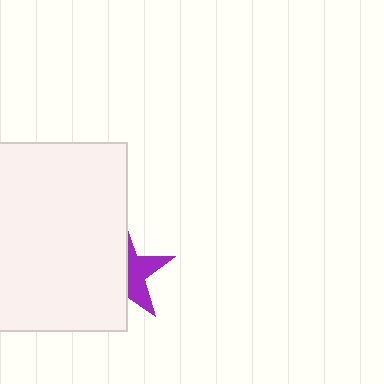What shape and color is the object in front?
The object in front is a white rectangle.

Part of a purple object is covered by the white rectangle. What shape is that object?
It is a star.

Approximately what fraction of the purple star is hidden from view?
Roughly 58% of the purple star is hidden behind the white rectangle.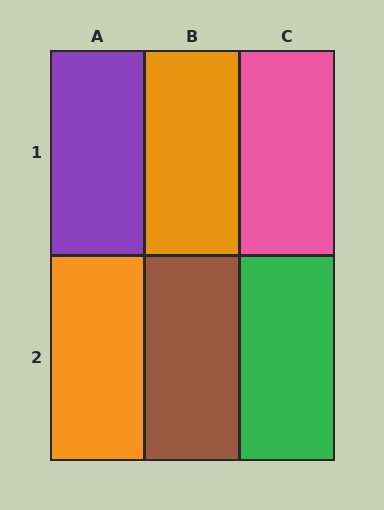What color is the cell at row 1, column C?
Pink.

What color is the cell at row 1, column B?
Orange.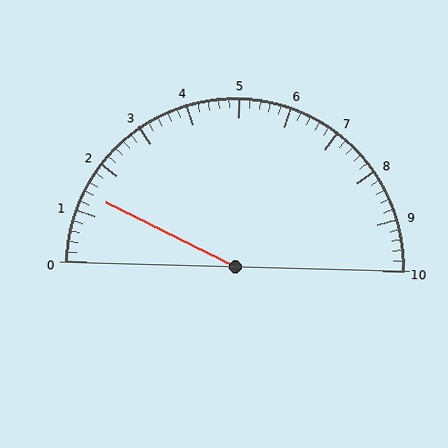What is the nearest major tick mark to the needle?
The nearest major tick mark is 1.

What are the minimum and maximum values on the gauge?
The gauge ranges from 0 to 10.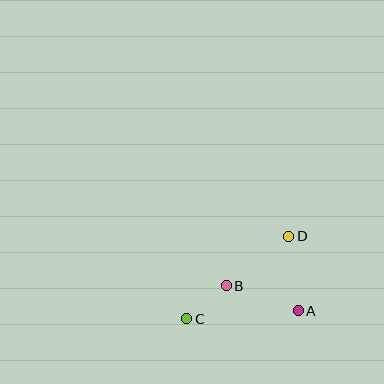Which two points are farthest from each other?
Points C and D are farthest from each other.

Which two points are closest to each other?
Points B and C are closest to each other.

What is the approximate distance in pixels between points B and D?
The distance between B and D is approximately 80 pixels.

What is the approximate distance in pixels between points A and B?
The distance between A and B is approximately 76 pixels.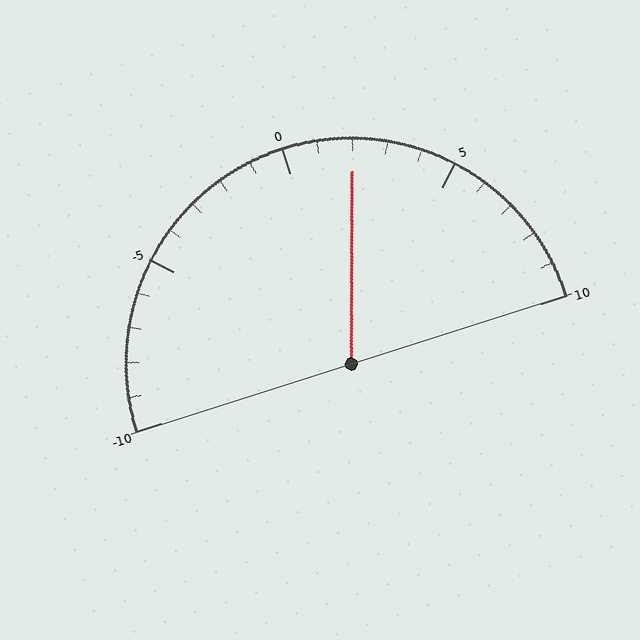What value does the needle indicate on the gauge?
The needle indicates approximately 2.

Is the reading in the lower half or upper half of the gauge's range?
The reading is in the upper half of the range (-10 to 10).